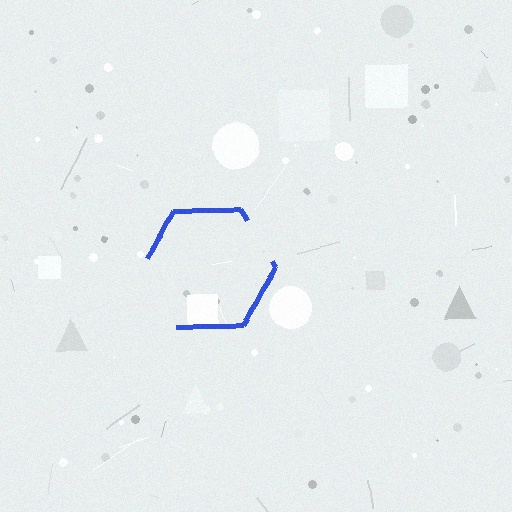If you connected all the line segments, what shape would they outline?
They would outline a hexagon.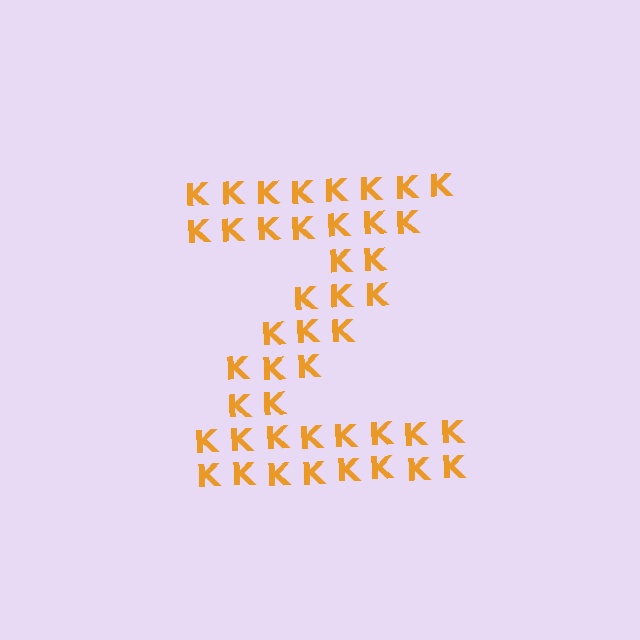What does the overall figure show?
The overall figure shows the letter Z.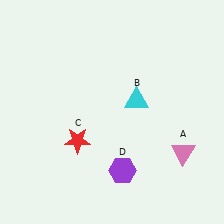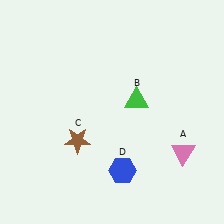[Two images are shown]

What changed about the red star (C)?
In Image 1, C is red. In Image 2, it changed to brown.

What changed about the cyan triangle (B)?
In Image 1, B is cyan. In Image 2, it changed to green.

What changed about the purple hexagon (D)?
In Image 1, D is purple. In Image 2, it changed to blue.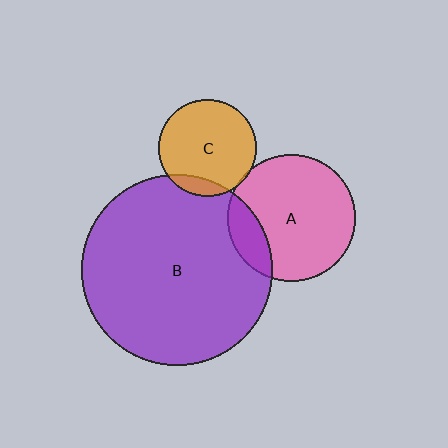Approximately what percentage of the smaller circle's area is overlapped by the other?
Approximately 5%.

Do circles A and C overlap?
Yes.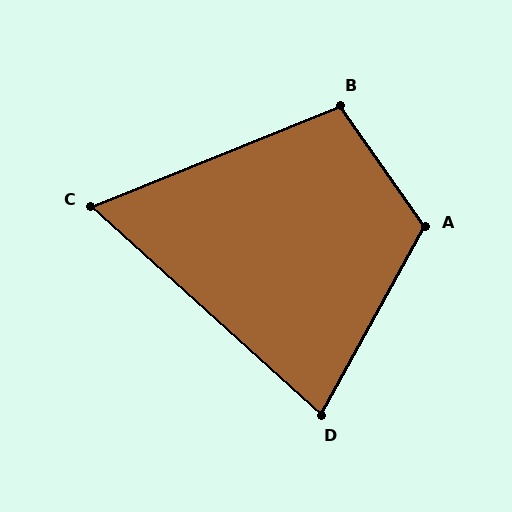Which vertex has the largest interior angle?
A, at approximately 116 degrees.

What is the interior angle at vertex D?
Approximately 77 degrees (acute).